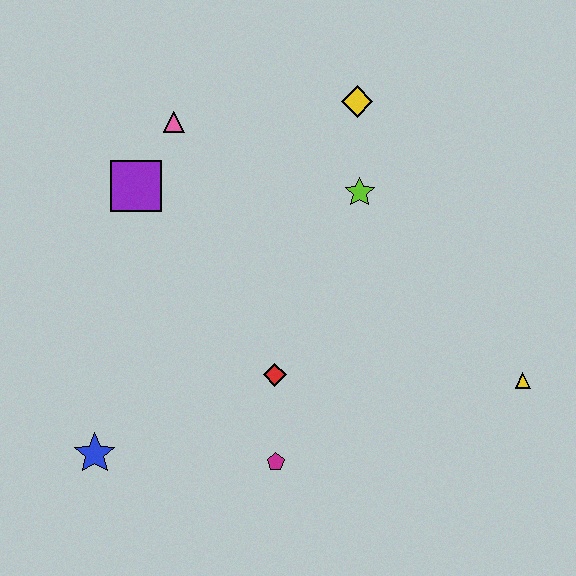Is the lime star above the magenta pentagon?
Yes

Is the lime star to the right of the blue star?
Yes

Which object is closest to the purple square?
The pink triangle is closest to the purple square.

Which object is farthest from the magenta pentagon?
The yellow diamond is farthest from the magenta pentagon.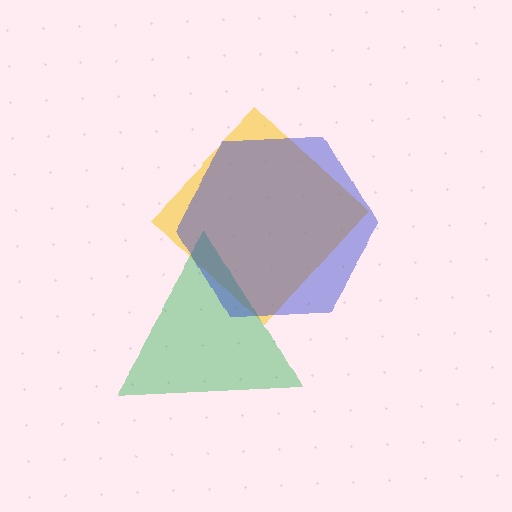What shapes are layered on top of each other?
The layered shapes are: a yellow diamond, a green triangle, a blue hexagon.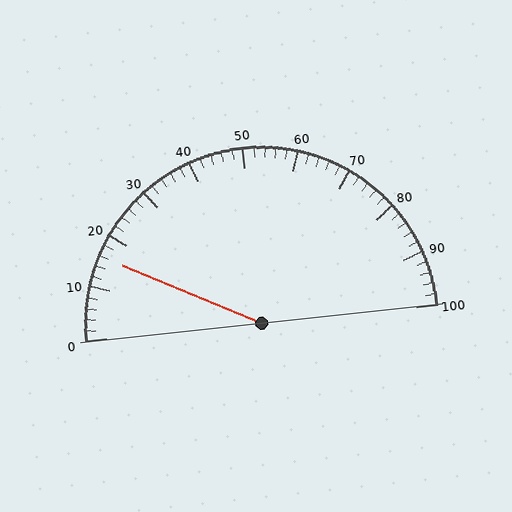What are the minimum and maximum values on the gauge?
The gauge ranges from 0 to 100.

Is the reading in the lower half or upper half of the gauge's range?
The reading is in the lower half of the range (0 to 100).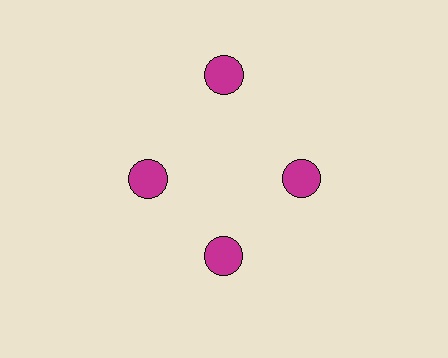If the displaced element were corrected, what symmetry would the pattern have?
It would have 4-fold rotational symmetry — the pattern would map onto itself every 90 degrees.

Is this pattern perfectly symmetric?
No. The 4 magenta circles are arranged in a ring, but one element near the 12 o'clock position is pushed outward from the center, breaking the 4-fold rotational symmetry.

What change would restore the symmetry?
The symmetry would be restored by moving it inward, back onto the ring so that all 4 circles sit at equal angles and equal distance from the center.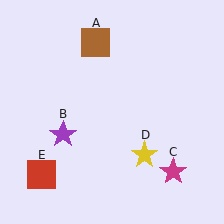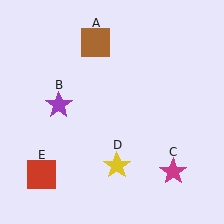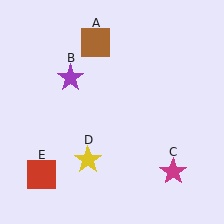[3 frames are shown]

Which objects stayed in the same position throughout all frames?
Brown square (object A) and magenta star (object C) and red square (object E) remained stationary.